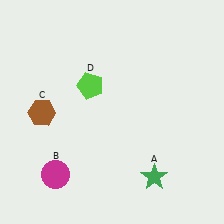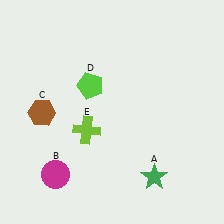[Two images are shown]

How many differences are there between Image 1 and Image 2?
There is 1 difference between the two images.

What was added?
A lime cross (E) was added in Image 2.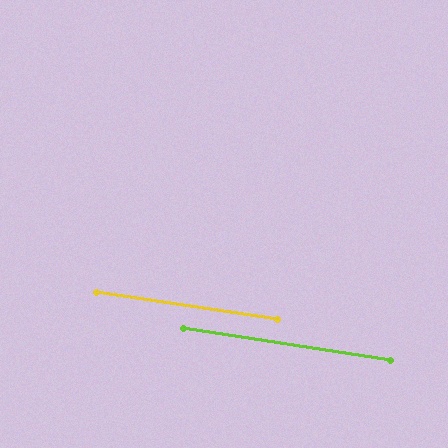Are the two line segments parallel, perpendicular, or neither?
Parallel — their directions differ by only 0.3°.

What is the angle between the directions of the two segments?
Approximately 0 degrees.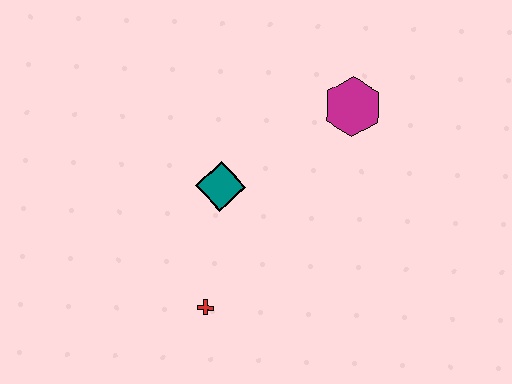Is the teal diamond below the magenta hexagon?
Yes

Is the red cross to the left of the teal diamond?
Yes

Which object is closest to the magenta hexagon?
The teal diamond is closest to the magenta hexagon.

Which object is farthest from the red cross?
The magenta hexagon is farthest from the red cross.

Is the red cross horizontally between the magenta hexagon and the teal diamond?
No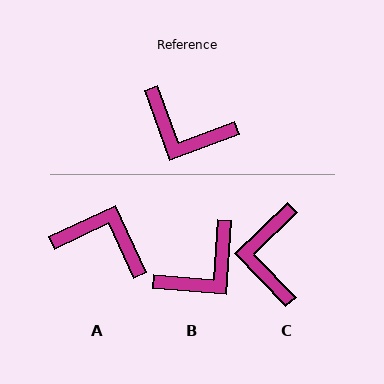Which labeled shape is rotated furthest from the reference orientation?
A, about 175 degrees away.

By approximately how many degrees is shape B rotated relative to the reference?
Approximately 66 degrees counter-clockwise.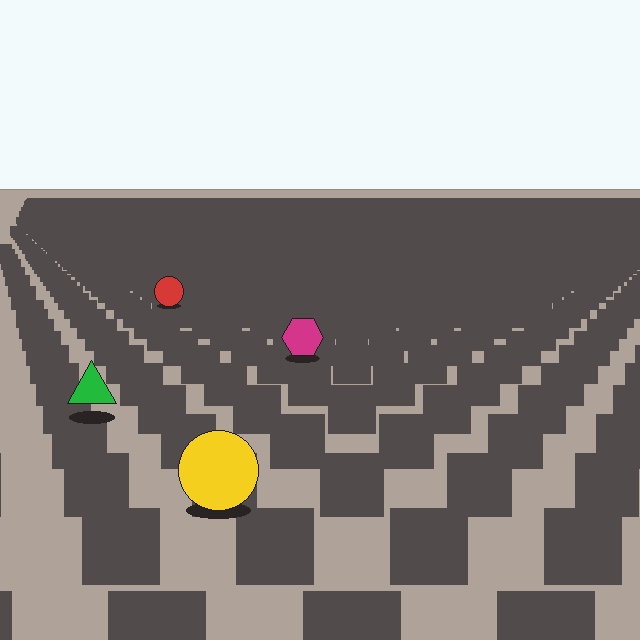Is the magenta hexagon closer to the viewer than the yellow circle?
No. The yellow circle is closer — you can tell from the texture gradient: the ground texture is coarser near it.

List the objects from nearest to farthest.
From nearest to farthest: the yellow circle, the green triangle, the magenta hexagon, the red circle.